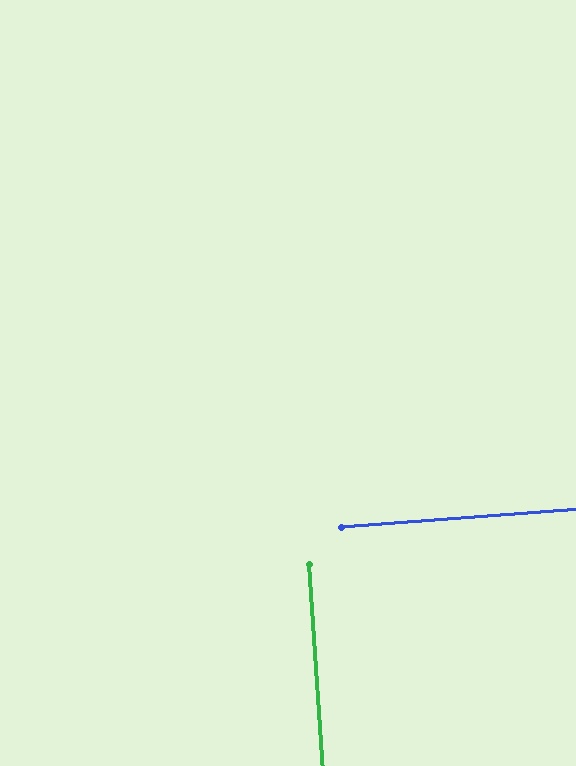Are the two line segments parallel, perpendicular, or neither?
Perpendicular — they meet at approximately 90°.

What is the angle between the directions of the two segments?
Approximately 90 degrees.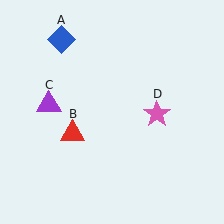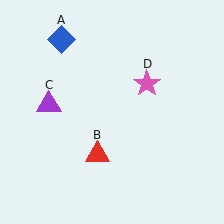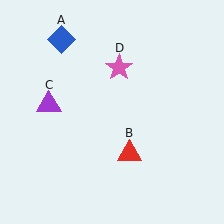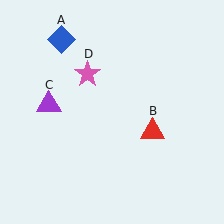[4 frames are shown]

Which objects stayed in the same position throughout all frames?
Blue diamond (object A) and purple triangle (object C) remained stationary.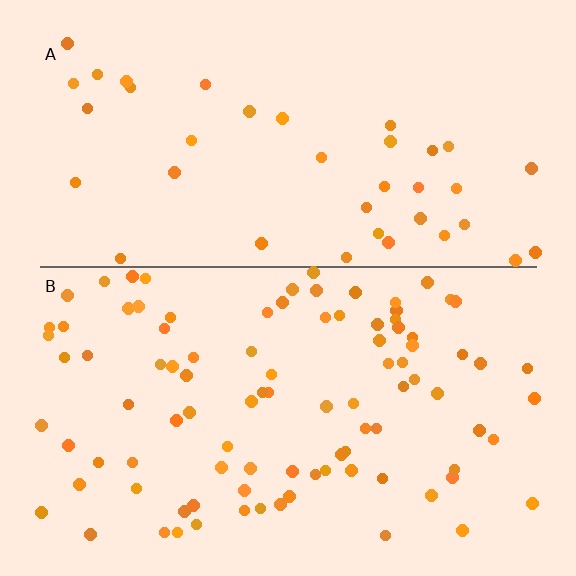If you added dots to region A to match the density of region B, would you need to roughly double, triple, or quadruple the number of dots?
Approximately double.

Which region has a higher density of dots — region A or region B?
B (the bottom).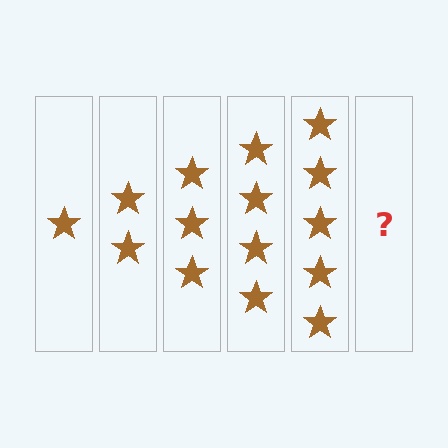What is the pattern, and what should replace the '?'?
The pattern is that each step adds one more star. The '?' should be 6 stars.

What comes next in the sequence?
The next element should be 6 stars.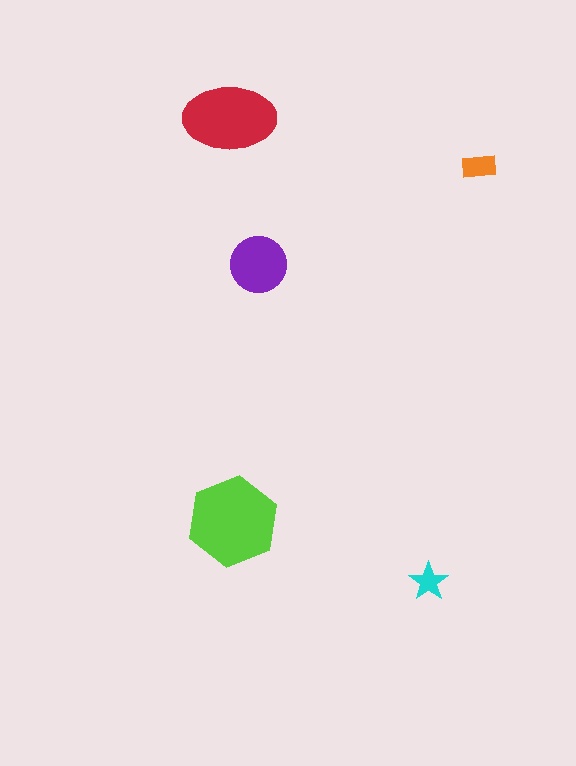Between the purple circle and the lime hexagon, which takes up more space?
The lime hexagon.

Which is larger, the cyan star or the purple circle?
The purple circle.